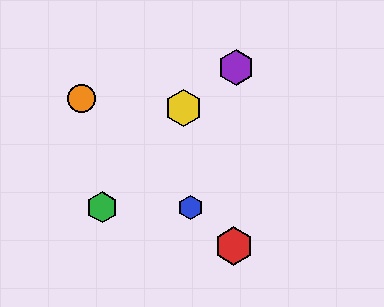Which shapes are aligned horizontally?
The blue hexagon, the green hexagon are aligned horizontally.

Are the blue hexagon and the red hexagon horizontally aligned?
No, the blue hexagon is at y≈207 and the red hexagon is at y≈246.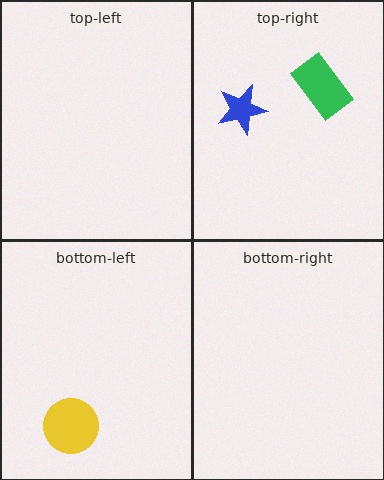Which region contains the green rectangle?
The top-right region.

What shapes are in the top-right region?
The blue star, the green rectangle.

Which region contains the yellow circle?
The bottom-left region.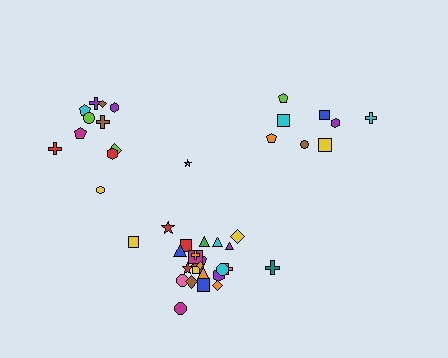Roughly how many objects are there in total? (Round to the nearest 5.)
Roughly 45 objects in total.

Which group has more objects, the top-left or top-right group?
The top-left group.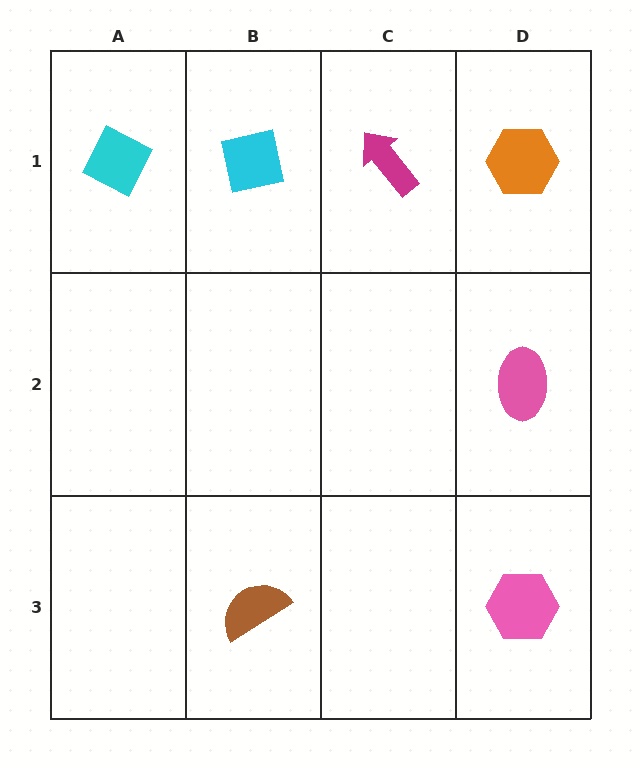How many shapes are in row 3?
2 shapes.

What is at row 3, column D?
A pink hexagon.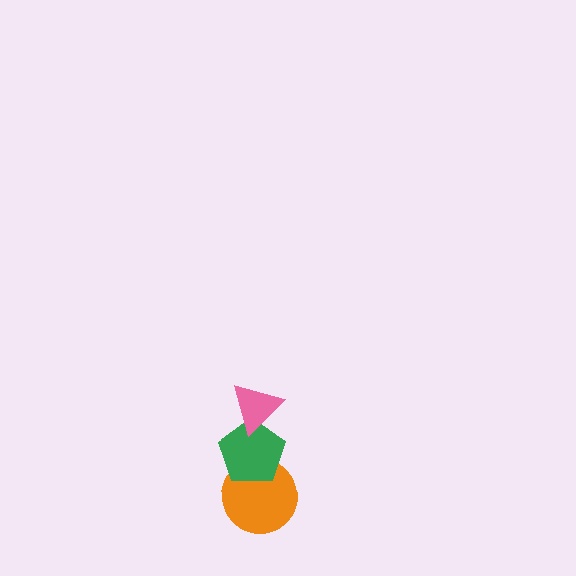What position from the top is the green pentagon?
The green pentagon is 2nd from the top.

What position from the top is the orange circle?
The orange circle is 3rd from the top.